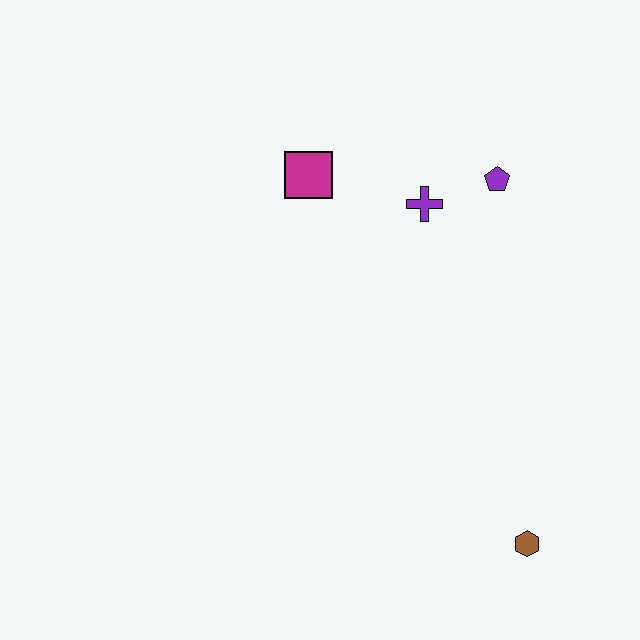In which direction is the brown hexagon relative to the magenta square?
The brown hexagon is below the magenta square.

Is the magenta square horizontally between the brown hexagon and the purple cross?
No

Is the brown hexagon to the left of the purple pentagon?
No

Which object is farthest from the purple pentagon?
The brown hexagon is farthest from the purple pentagon.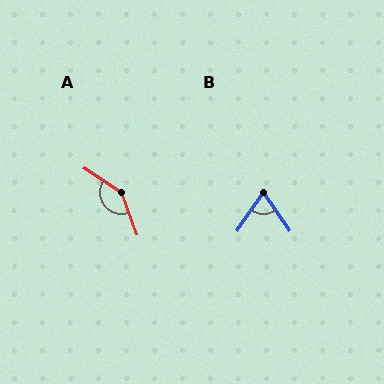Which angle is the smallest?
B, at approximately 70 degrees.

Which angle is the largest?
A, at approximately 143 degrees.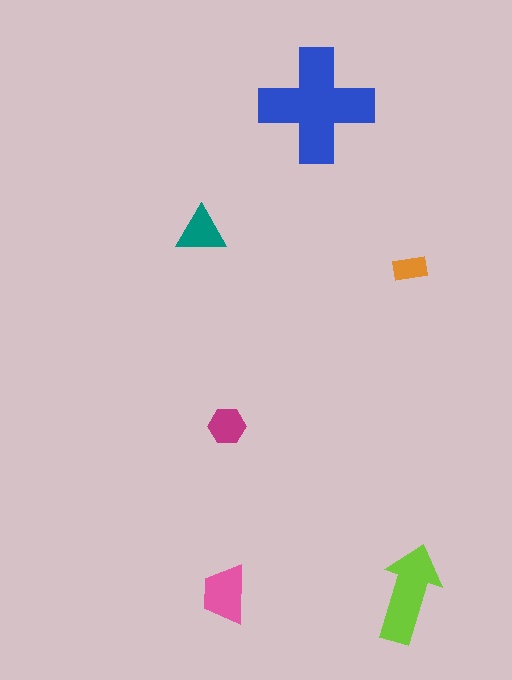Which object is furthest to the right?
The orange rectangle is rightmost.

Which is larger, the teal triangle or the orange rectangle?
The teal triangle.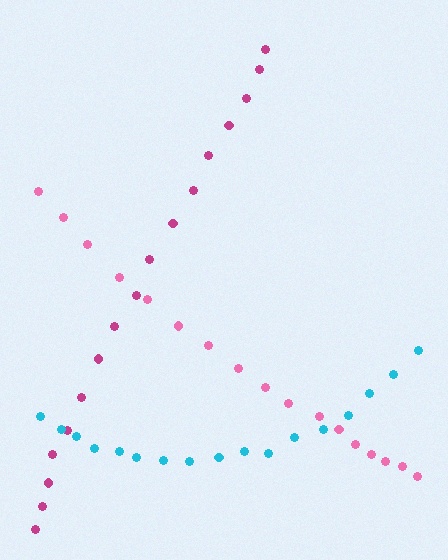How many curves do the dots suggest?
There are 3 distinct paths.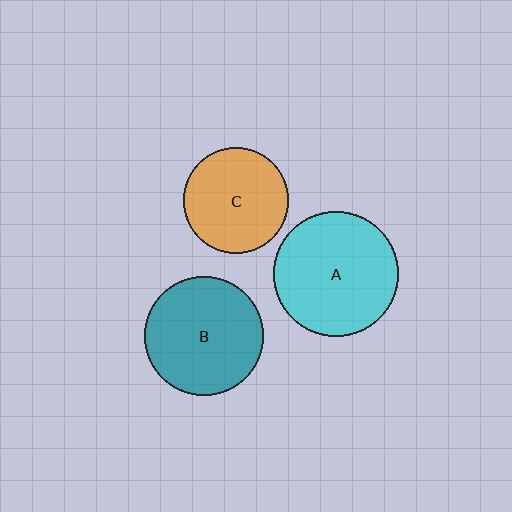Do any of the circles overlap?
No, none of the circles overlap.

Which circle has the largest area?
Circle A (cyan).